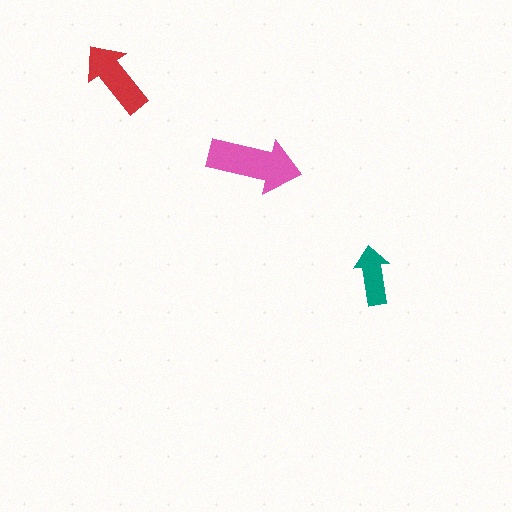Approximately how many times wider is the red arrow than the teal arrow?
About 1.5 times wider.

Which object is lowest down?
The teal arrow is bottommost.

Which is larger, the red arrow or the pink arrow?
The pink one.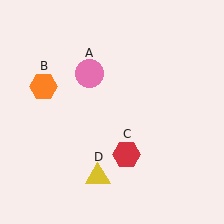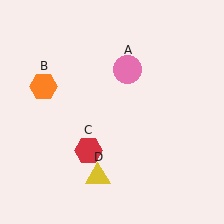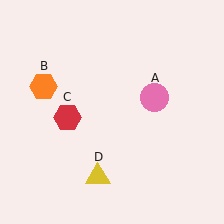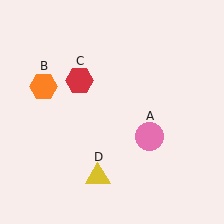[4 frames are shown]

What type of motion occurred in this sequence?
The pink circle (object A), red hexagon (object C) rotated clockwise around the center of the scene.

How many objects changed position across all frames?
2 objects changed position: pink circle (object A), red hexagon (object C).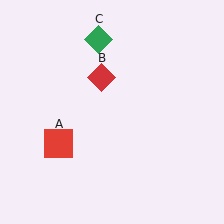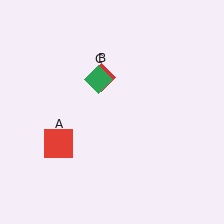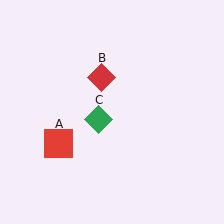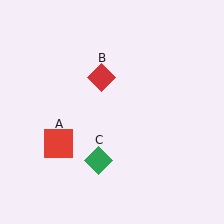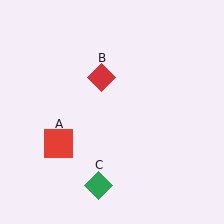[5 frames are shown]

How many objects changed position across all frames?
1 object changed position: green diamond (object C).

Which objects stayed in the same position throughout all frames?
Red square (object A) and red diamond (object B) remained stationary.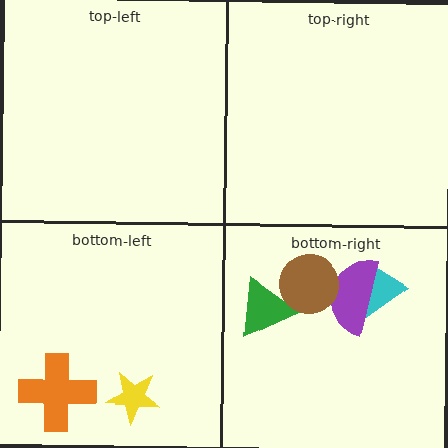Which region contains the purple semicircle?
The bottom-right region.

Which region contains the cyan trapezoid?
The bottom-right region.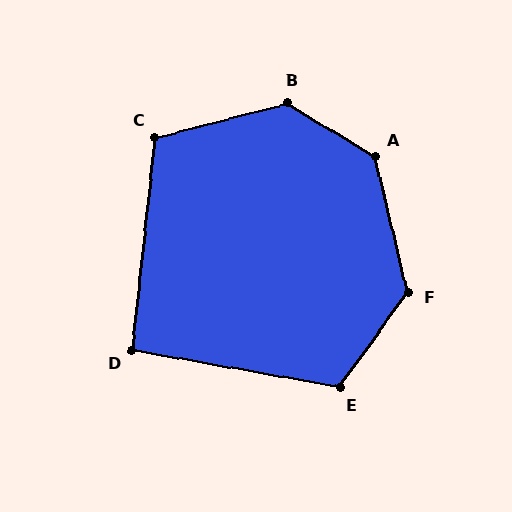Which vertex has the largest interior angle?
B, at approximately 135 degrees.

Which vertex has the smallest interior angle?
D, at approximately 94 degrees.